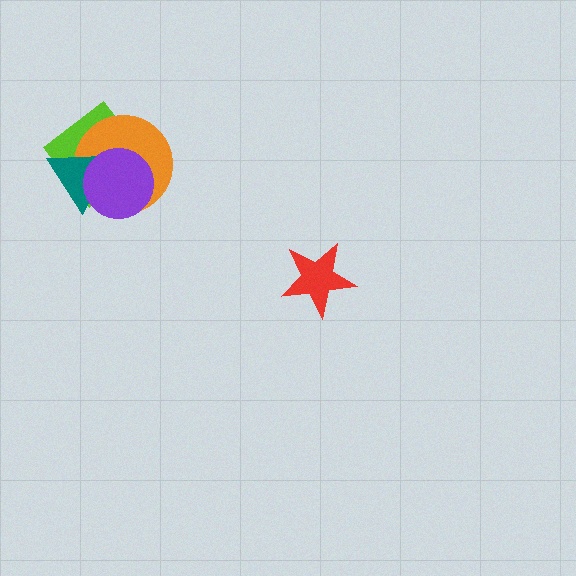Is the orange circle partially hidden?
Yes, it is partially covered by another shape.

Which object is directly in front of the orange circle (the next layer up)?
The teal triangle is directly in front of the orange circle.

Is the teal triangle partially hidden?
Yes, it is partially covered by another shape.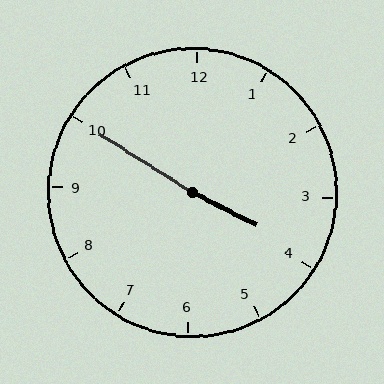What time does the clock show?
3:50.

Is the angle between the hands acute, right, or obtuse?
It is obtuse.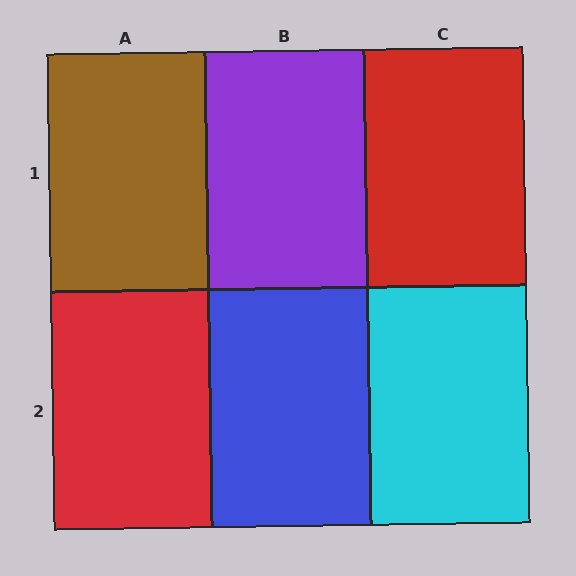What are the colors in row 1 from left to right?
Brown, purple, red.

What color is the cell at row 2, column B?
Blue.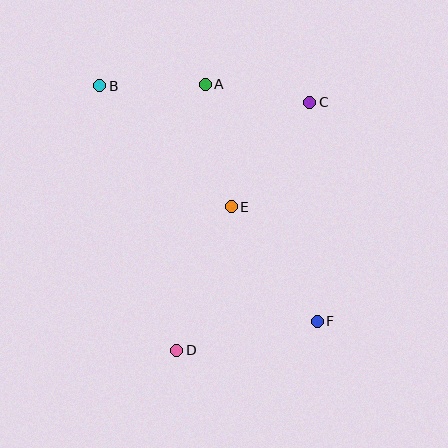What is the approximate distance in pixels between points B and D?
The distance between B and D is approximately 275 pixels.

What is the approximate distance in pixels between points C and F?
The distance between C and F is approximately 219 pixels.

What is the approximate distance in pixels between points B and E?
The distance between B and E is approximately 179 pixels.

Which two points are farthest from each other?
Points B and F are farthest from each other.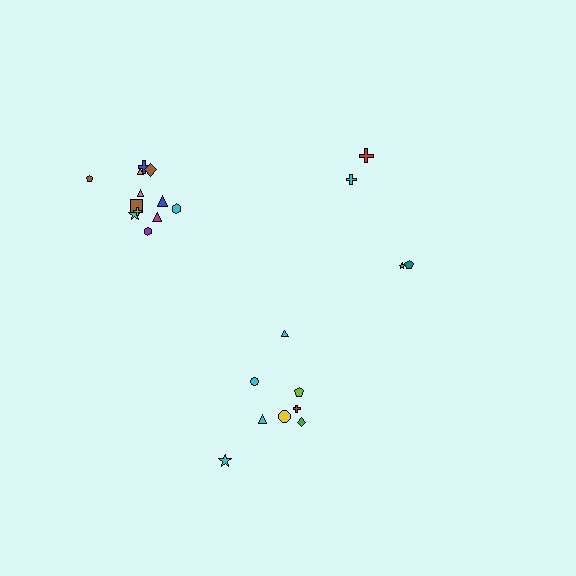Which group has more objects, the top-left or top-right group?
The top-left group.